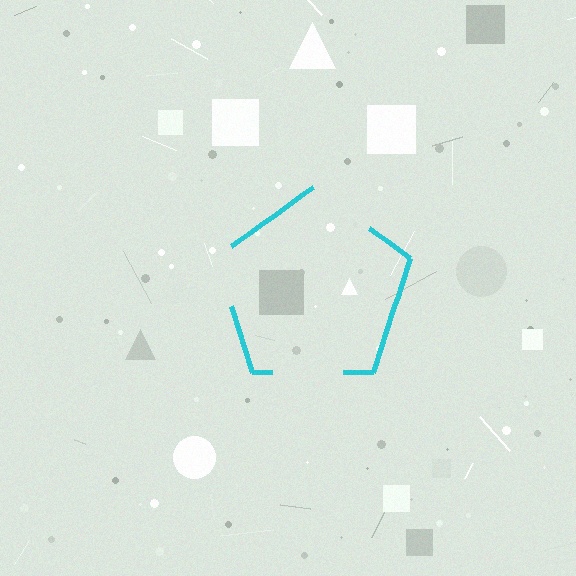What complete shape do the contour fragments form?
The contour fragments form a pentagon.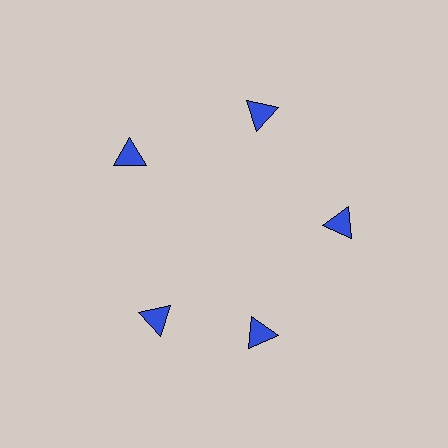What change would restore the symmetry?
The symmetry would be restored by rotating it back into even spacing with its neighbors so that all 5 triangles sit at equal angles and equal distance from the center.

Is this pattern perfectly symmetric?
No. The 5 blue triangles are arranged in a ring, but one element near the 8 o'clock position is rotated out of alignment along the ring, breaking the 5-fold rotational symmetry.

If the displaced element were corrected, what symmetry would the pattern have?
It would have 5-fold rotational symmetry — the pattern would map onto itself every 72 degrees.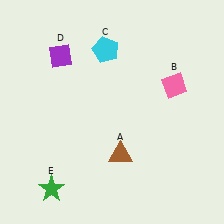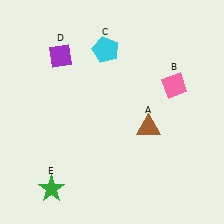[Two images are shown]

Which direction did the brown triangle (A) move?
The brown triangle (A) moved right.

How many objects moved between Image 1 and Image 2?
1 object moved between the two images.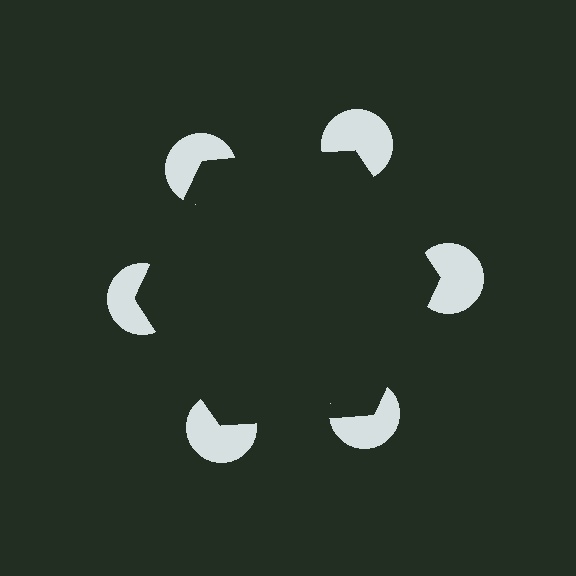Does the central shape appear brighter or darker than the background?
It typically appears slightly darker than the background, even though no actual brightness change is drawn.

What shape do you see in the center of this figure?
An illusory hexagon — its edges are inferred from the aligned wedge cuts in the pac-man discs, not physically drawn.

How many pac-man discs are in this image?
There are 6 — one at each vertex of the illusory hexagon.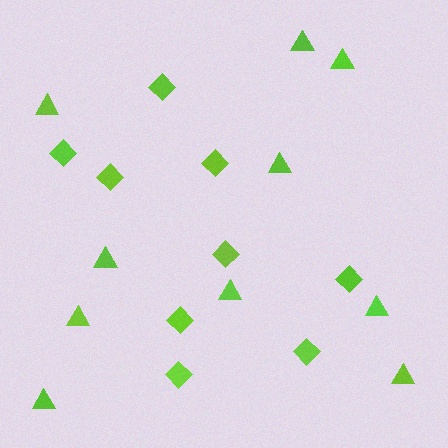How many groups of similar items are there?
There are 2 groups: one group of triangles (10) and one group of diamonds (9).